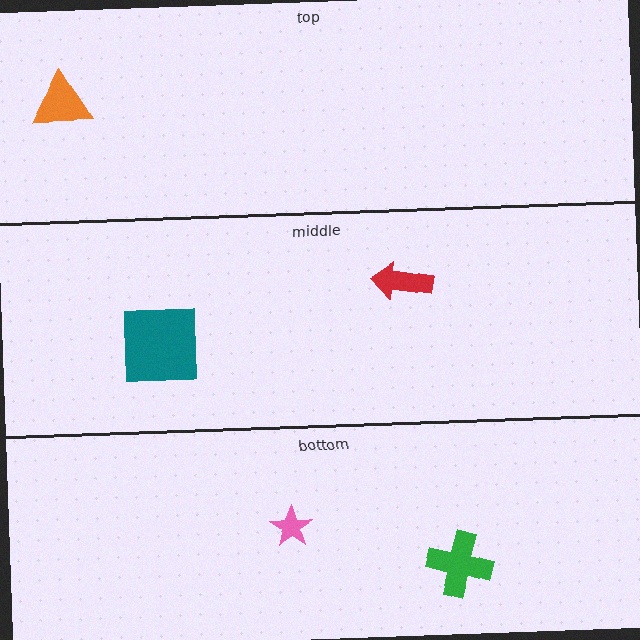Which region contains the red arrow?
The middle region.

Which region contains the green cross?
The bottom region.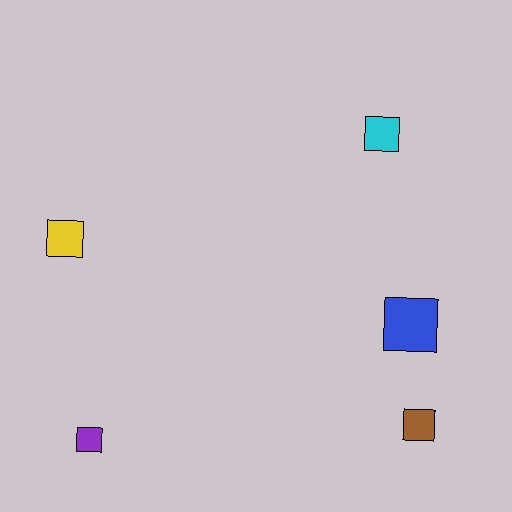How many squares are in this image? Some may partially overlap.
There are 5 squares.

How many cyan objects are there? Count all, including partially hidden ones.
There is 1 cyan object.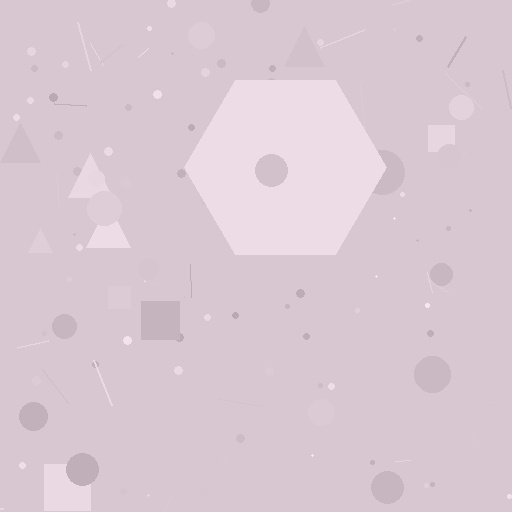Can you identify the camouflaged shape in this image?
The camouflaged shape is a hexagon.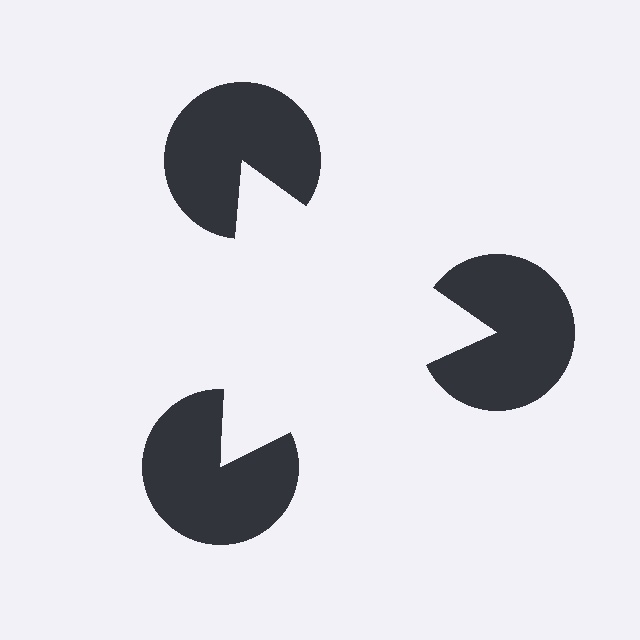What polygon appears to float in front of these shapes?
An illusory triangle — its edges are inferred from the aligned wedge cuts in the pac-man discs, not physically drawn.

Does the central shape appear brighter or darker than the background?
It typically appears slightly brighter than the background, even though no actual brightness change is drawn.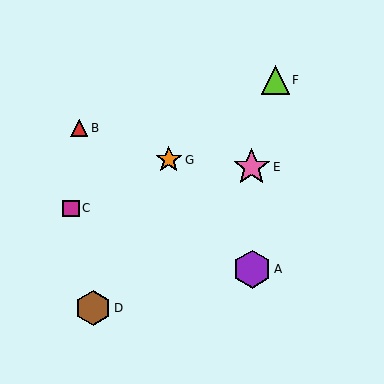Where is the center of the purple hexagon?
The center of the purple hexagon is at (252, 269).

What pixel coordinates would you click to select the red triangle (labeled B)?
Click at (79, 128) to select the red triangle B.